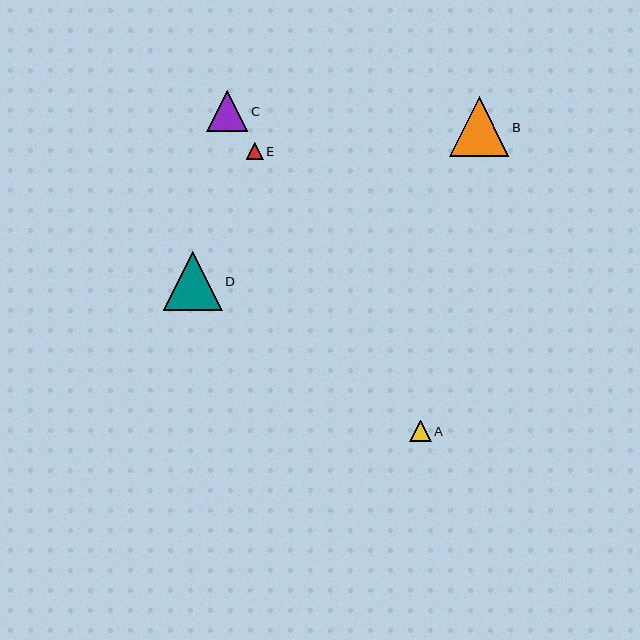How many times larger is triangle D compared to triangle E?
Triangle D is approximately 3.5 times the size of triangle E.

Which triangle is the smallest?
Triangle E is the smallest with a size of approximately 17 pixels.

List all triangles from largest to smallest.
From largest to smallest: B, D, C, A, E.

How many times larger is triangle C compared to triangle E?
Triangle C is approximately 2.5 times the size of triangle E.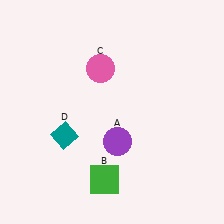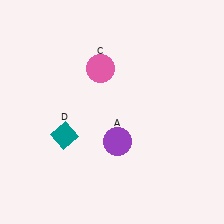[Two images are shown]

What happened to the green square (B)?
The green square (B) was removed in Image 2. It was in the bottom-left area of Image 1.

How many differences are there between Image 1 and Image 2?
There is 1 difference between the two images.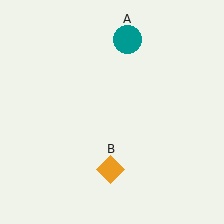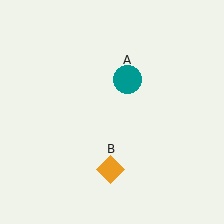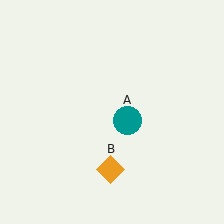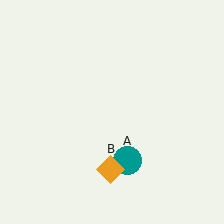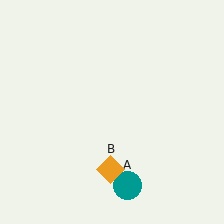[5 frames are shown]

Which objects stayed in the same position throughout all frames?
Orange diamond (object B) remained stationary.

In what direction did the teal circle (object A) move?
The teal circle (object A) moved down.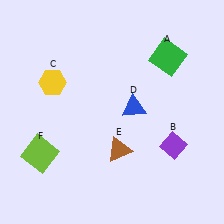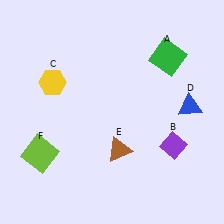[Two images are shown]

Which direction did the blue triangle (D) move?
The blue triangle (D) moved right.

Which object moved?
The blue triangle (D) moved right.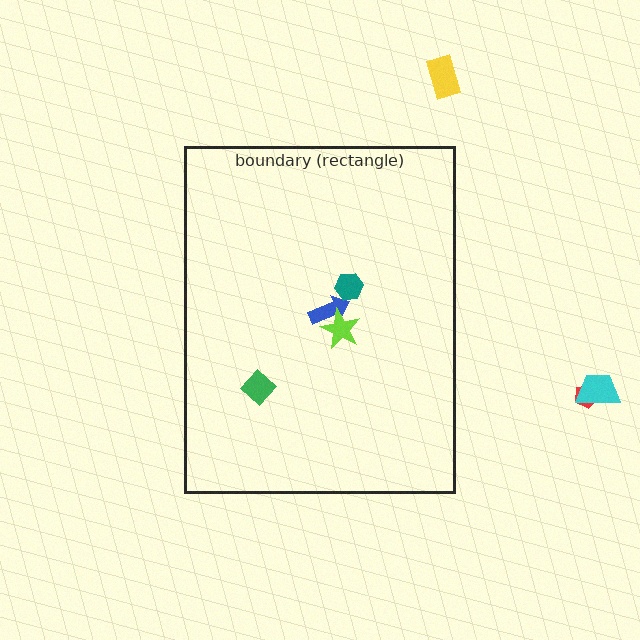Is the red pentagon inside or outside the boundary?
Outside.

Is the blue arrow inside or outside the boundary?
Inside.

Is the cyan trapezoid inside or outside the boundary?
Outside.